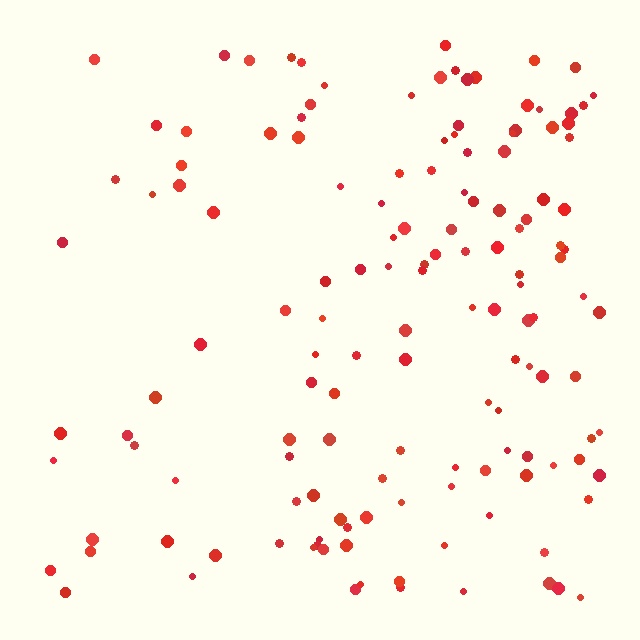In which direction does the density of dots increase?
From left to right, with the right side densest.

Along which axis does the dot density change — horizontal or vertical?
Horizontal.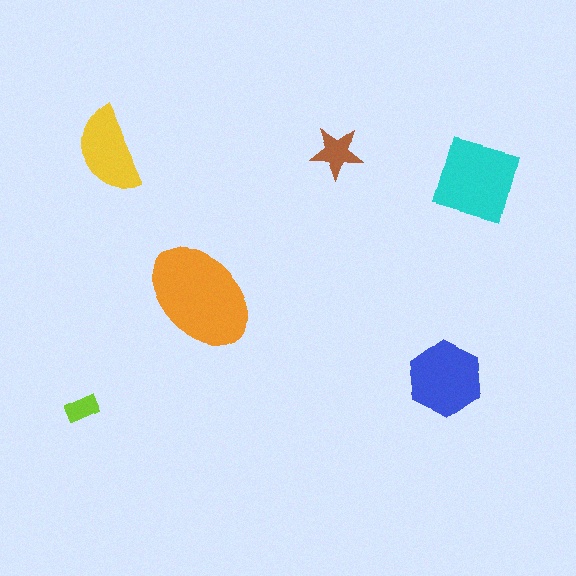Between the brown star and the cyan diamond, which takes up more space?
The cyan diamond.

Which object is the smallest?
The lime rectangle.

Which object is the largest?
The orange ellipse.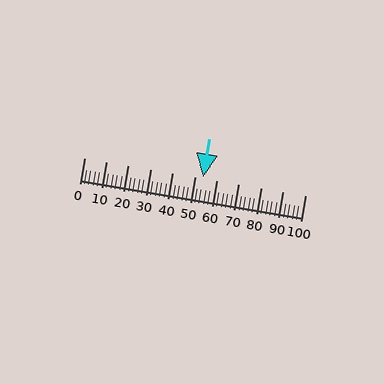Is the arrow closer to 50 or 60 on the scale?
The arrow is closer to 50.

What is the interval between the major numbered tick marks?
The major tick marks are spaced 10 units apart.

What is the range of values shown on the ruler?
The ruler shows values from 0 to 100.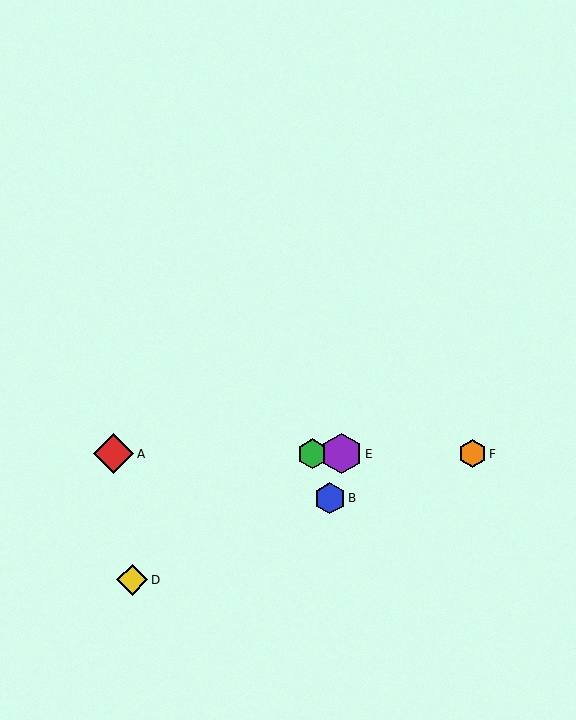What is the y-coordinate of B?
Object B is at y≈498.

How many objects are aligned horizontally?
4 objects (A, C, E, F) are aligned horizontally.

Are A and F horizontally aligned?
Yes, both are at y≈454.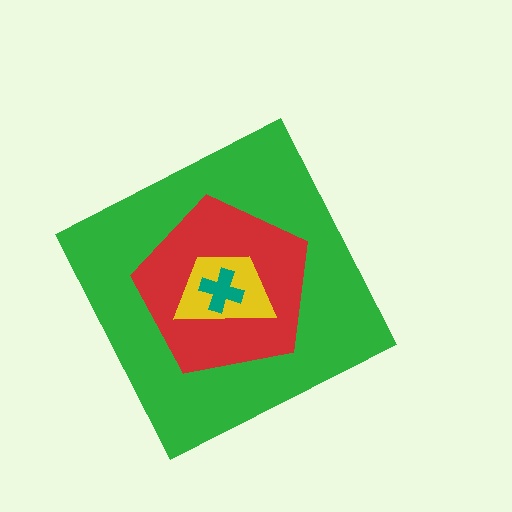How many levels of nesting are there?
4.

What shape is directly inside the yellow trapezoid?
The teal cross.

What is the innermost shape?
The teal cross.